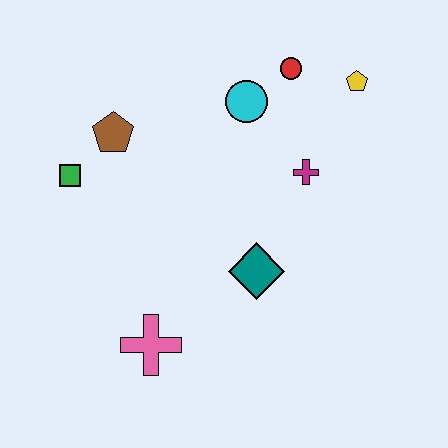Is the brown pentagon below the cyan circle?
Yes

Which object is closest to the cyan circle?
The red circle is closest to the cyan circle.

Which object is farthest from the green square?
The yellow pentagon is farthest from the green square.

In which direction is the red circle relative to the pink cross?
The red circle is above the pink cross.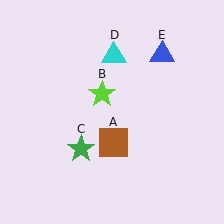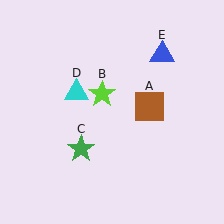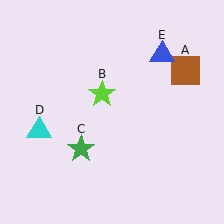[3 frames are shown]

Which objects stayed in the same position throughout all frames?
Lime star (object B) and green star (object C) and blue triangle (object E) remained stationary.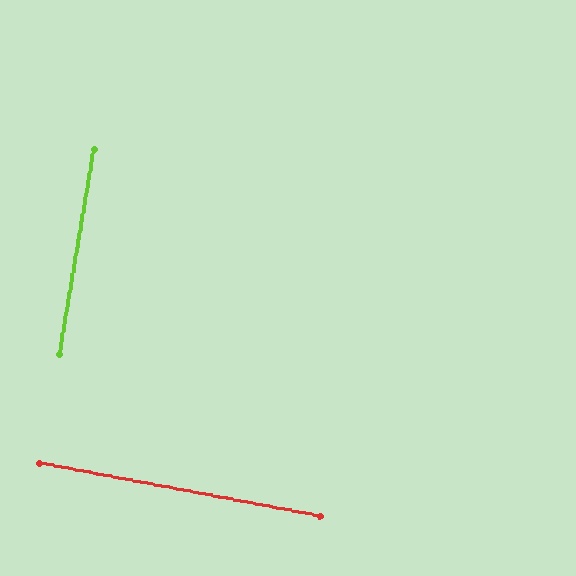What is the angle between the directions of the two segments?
Approximately 89 degrees.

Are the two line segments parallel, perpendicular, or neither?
Perpendicular — they meet at approximately 89°.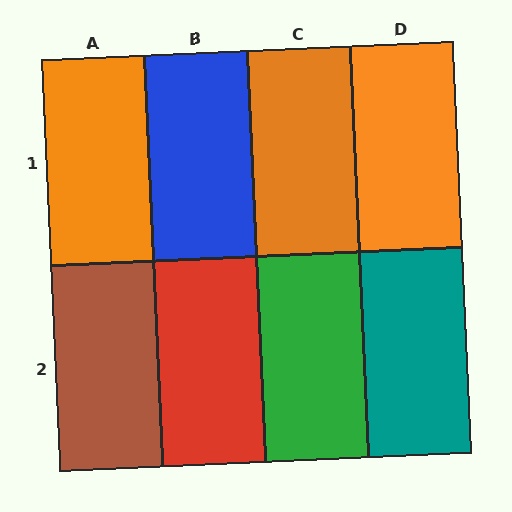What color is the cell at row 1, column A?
Orange.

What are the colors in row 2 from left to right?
Brown, red, green, teal.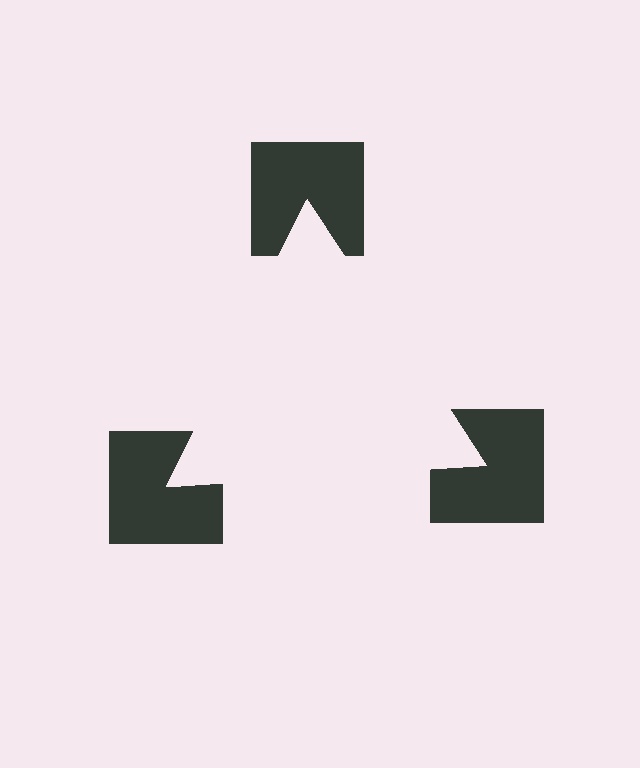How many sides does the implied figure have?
3 sides.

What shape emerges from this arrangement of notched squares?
An illusory triangle — its edges are inferred from the aligned wedge cuts in the notched squares, not physically drawn.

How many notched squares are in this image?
There are 3 — one at each vertex of the illusory triangle.